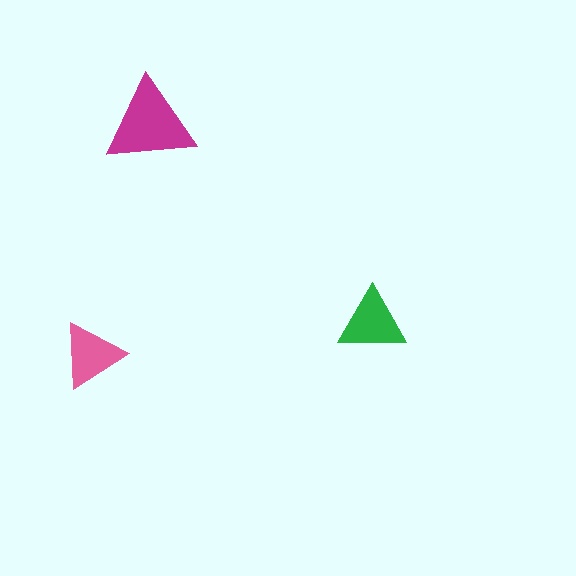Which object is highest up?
The magenta triangle is topmost.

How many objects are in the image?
There are 3 objects in the image.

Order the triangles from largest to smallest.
the magenta one, the green one, the pink one.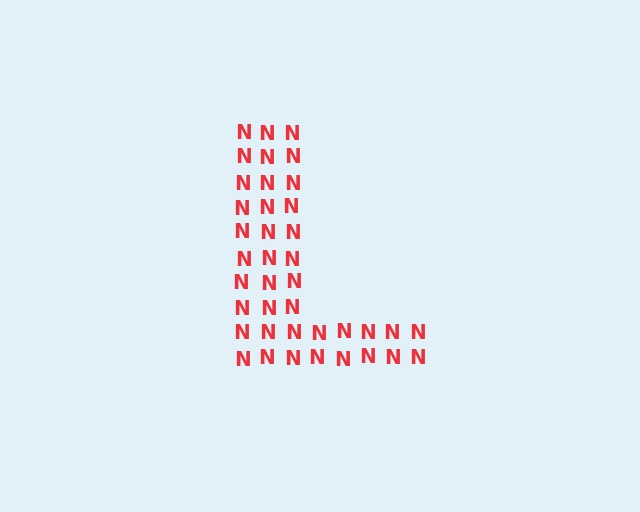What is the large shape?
The large shape is the letter L.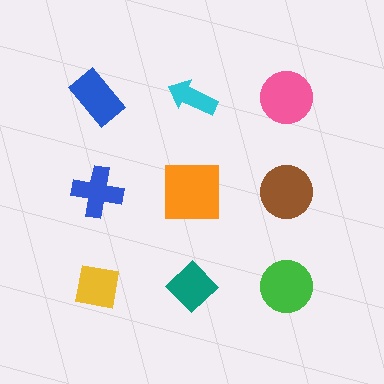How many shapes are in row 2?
3 shapes.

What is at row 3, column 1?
A yellow square.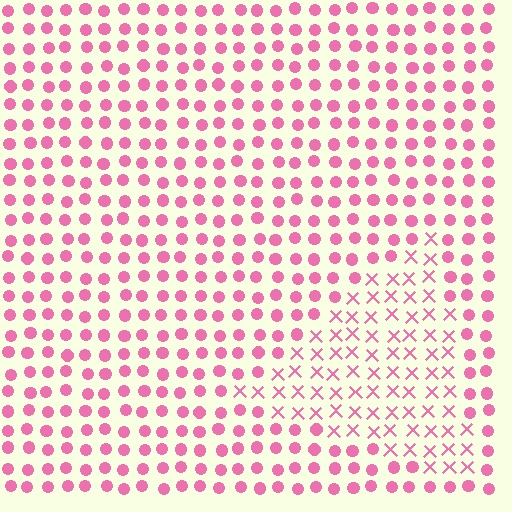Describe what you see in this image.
The image is filled with small pink elements arranged in a uniform grid. A triangle-shaped region contains X marks, while the surrounding area contains circles. The boundary is defined purely by the change in element shape.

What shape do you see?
I see a triangle.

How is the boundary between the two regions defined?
The boundary is defined by a change in element shape: X marks inside vs. circles outside. All elements share the same color and spacing.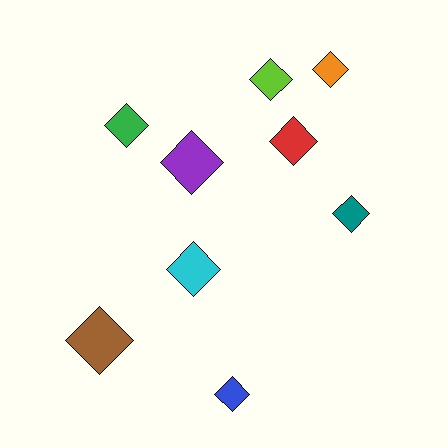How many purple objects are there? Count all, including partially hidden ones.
There is 1 purple object.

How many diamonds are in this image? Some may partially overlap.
There are 9 diamonds.